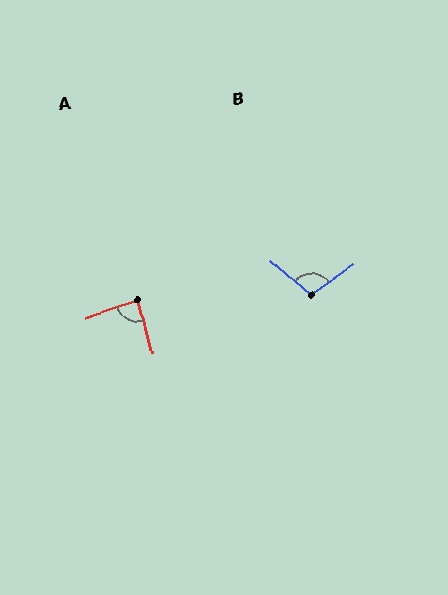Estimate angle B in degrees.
Approximately 104 degrees.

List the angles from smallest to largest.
A (87°), B (104°).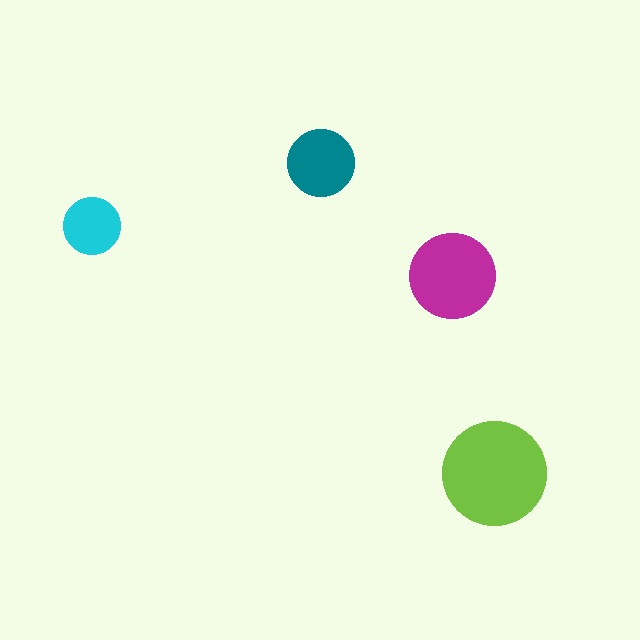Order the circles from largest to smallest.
the lime one, the magenta one, the teal one, the cyan one.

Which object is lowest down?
The lime circle is bottommost.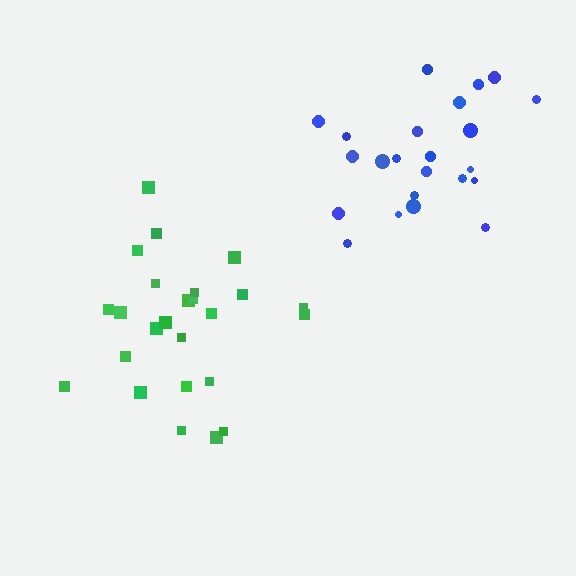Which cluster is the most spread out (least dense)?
Blue.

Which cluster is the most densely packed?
Green.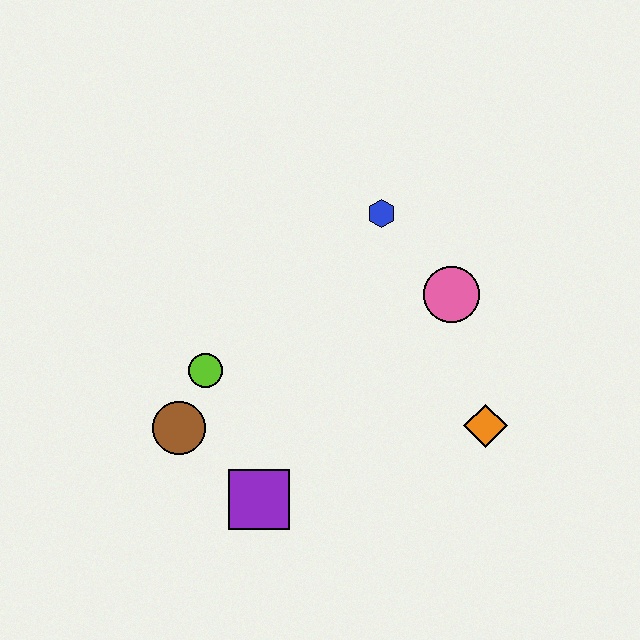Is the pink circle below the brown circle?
No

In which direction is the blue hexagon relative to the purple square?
The blue hexagon is above the purple square.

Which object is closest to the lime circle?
The brown circle is closest to the lime circle.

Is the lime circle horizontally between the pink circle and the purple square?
No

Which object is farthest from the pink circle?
The brown circle is farthest from the pink circle.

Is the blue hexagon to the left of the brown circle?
No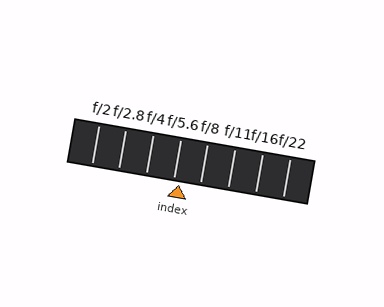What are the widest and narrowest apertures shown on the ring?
The widest aperture shown is f/2 and the narrowest is f/22.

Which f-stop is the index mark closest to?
The index mark is closest to f/5.6.